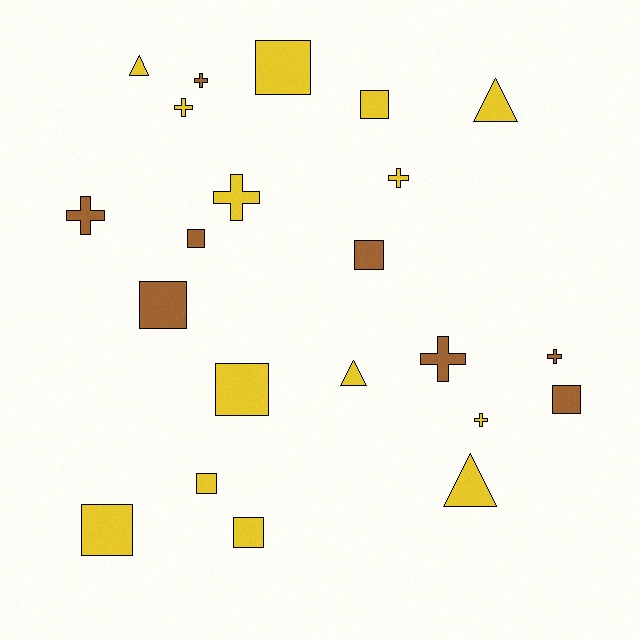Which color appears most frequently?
Yellow, with 14 objects.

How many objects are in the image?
There are 22 objects.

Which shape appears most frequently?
Square, with 10 objects.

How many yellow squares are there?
There are 6 yellow squares.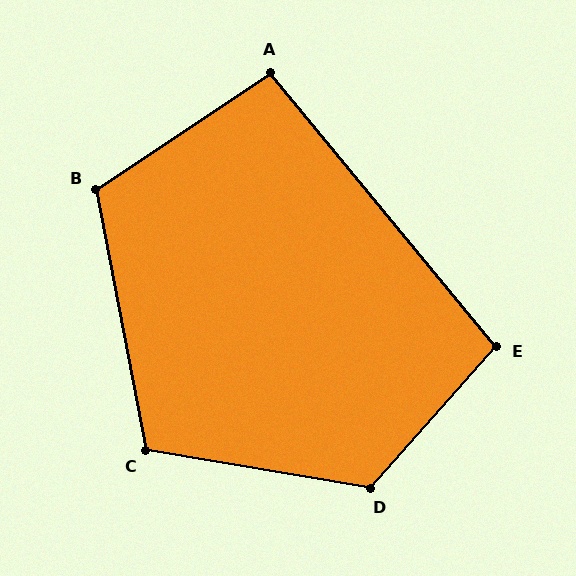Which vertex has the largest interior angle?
D, at approximately 122 degrees.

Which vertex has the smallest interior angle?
A, at approximately 96 degrees.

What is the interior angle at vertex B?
Approximately 113 degrees (obtuse).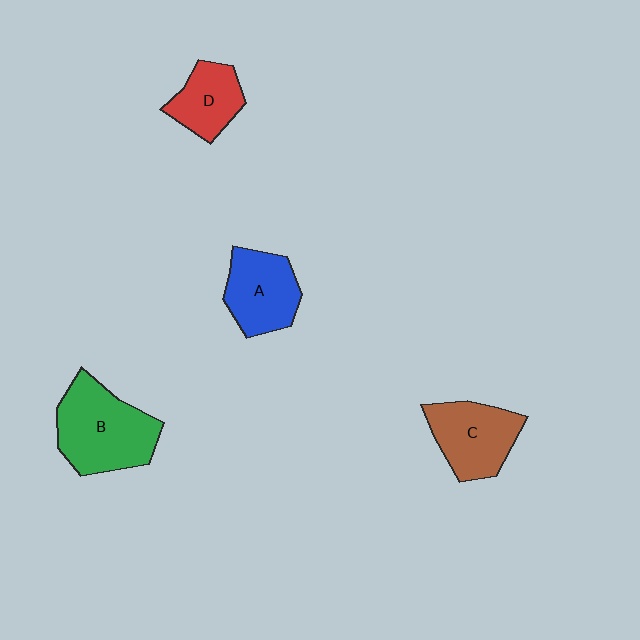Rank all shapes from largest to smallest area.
From largest to smallest: B (green), C (brown), A (blue), D (red).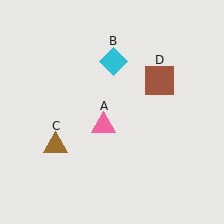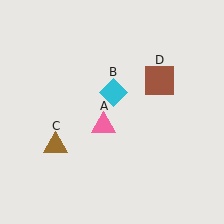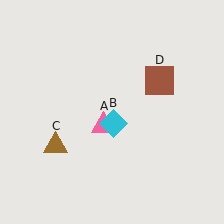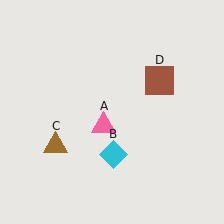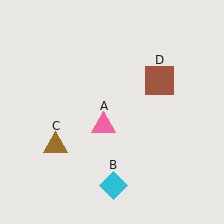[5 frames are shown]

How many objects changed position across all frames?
1 object changed position: cyan diamond (object B).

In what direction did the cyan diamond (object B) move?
The cyan diamond (object B) moved down.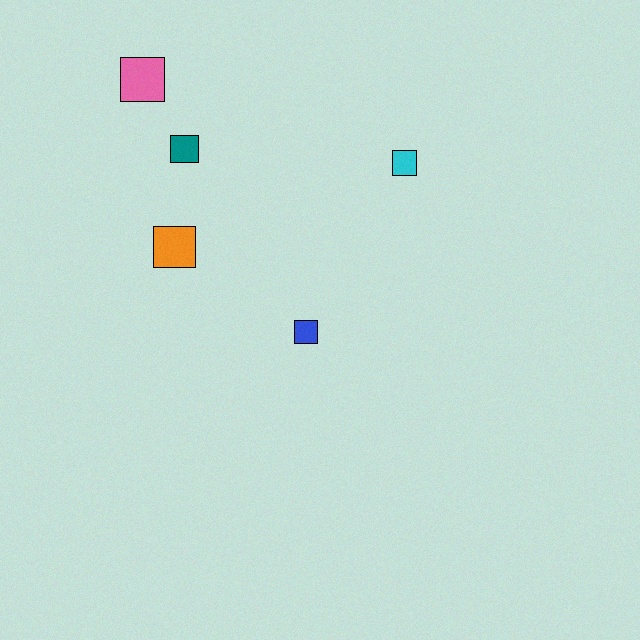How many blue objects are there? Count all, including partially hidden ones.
There is 1 blue object.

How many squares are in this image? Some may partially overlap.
There are 5 squares.